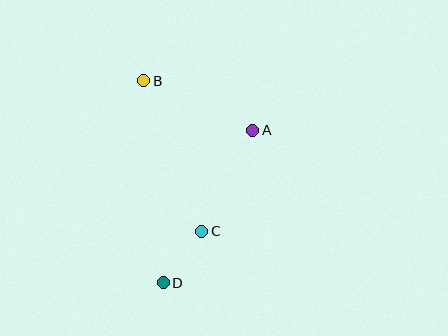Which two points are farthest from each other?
Points B and D are farthest from each other.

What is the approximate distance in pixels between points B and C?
The distance between B and C is approximately 161 pixels.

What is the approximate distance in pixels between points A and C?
The distance between A and C is approximately 113 pixels.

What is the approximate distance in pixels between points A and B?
The distance between A and B is approximately 120 pixels.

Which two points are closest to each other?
Points C and D are closest to each other.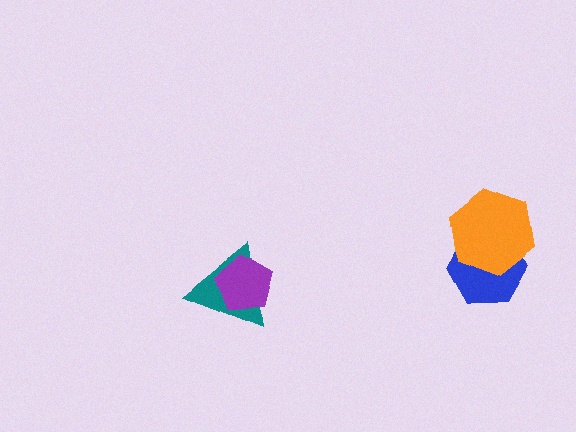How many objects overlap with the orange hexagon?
1 object overlaps with the orange hexagon.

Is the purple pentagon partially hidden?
No, no other shape covers it.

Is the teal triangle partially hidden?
Yes, it is partially covered by another shape.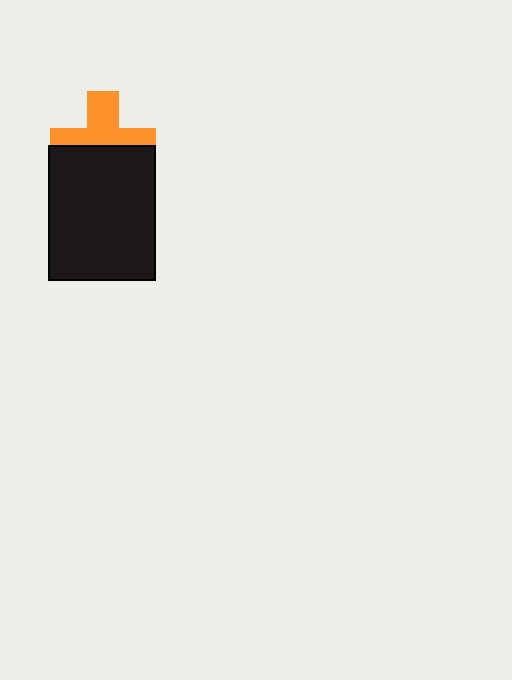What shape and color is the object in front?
The object in front is a black rectangle.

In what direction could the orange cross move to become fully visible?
The orange cross could move up. That would shift it out from behind the black rectangle entirely.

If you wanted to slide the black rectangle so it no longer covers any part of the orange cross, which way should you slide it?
Slide it down — that is the most direct way to separate the two shapes.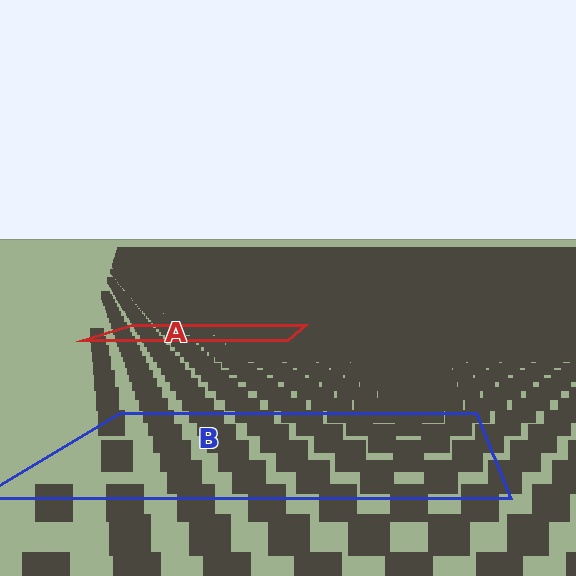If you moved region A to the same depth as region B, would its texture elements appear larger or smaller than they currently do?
They would appear larger. At a closer depth, the same texture elements are projected at a bigger on-screen size.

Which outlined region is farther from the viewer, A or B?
Region A is farther from the viewer — the texture elements inside it appear smaller and more densely packed.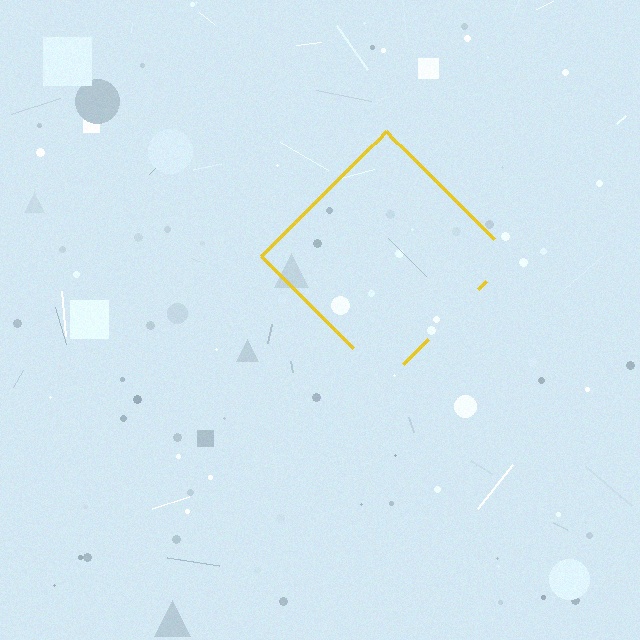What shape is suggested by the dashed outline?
The dashed outline suggests a diamond.